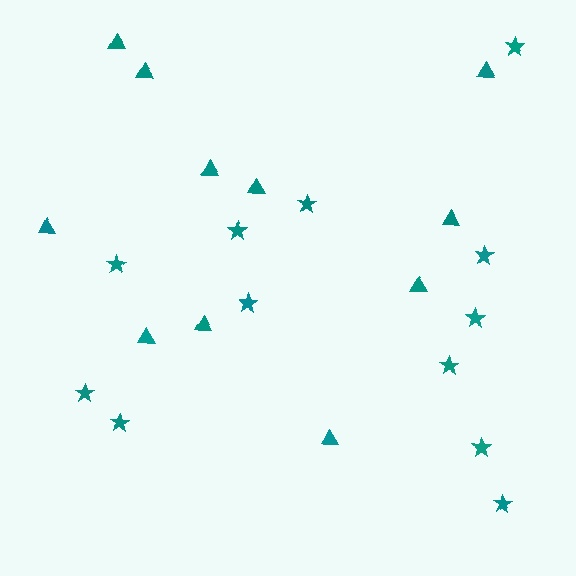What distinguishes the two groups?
There are 2 groups: one group of stars (12) and one group of triangles (11).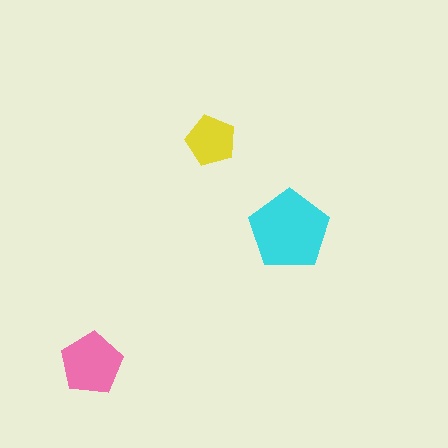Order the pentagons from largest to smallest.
the cyan one, the pink one, the yellow one.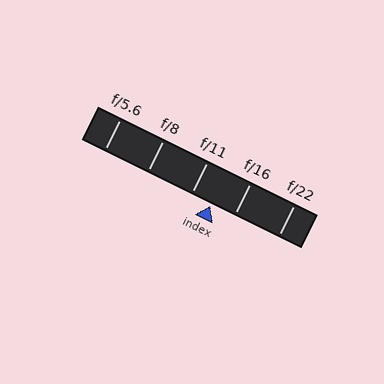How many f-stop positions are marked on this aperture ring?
There are 5 f-stop positions marked.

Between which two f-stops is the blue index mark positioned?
The index mark is between f/11 and f/16.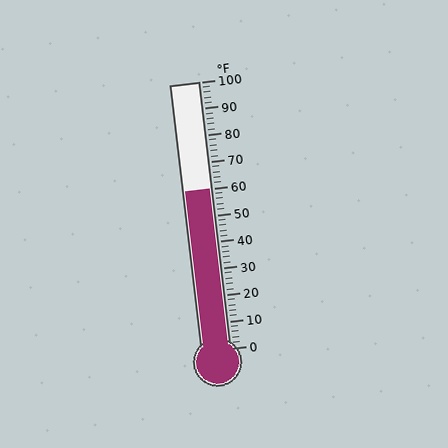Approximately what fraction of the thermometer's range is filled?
The thermometer is filled to approximately 60% of its range.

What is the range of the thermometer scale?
The thermometer scale ranges from 0°F to 100°F.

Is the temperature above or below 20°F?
The temperature is above 20°F.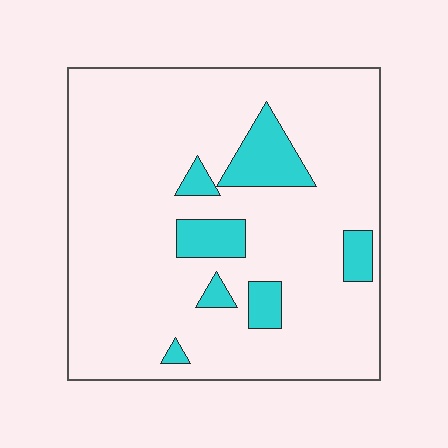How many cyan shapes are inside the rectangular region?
7.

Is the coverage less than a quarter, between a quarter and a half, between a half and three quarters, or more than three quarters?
Less than a quarter.